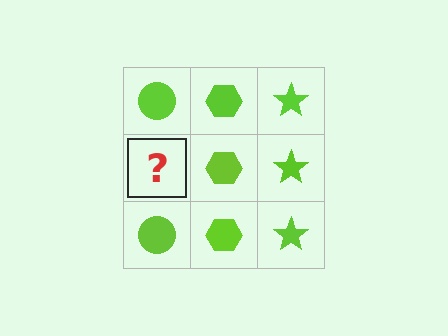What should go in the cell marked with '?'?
The missing cell should contain a lime circle.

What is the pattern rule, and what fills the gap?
The rule is that each column has a consistent shape. The gap should be filled with a lime circle.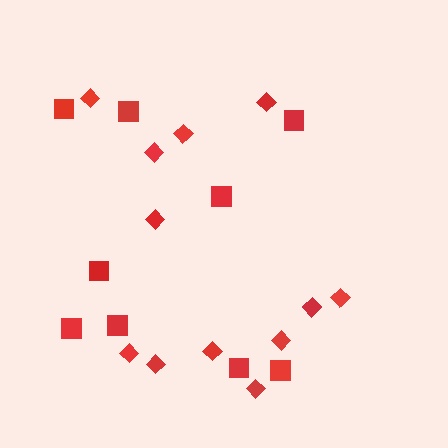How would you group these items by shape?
There are 2 groups: one group of squares (9) and one group of diamonds (12).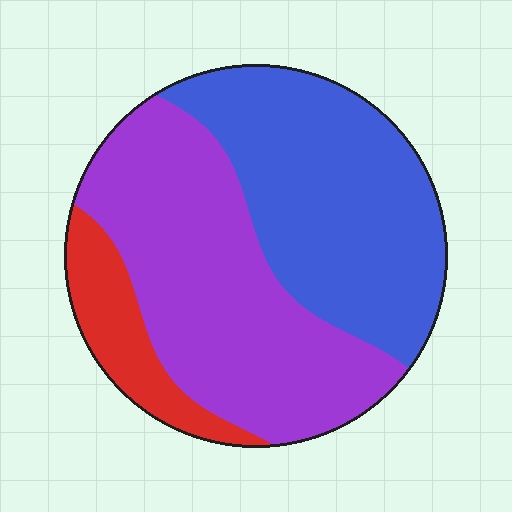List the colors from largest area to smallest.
From largest to smallest: purple, blue, red.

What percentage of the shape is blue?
Blue covers roughly 40% of the shape.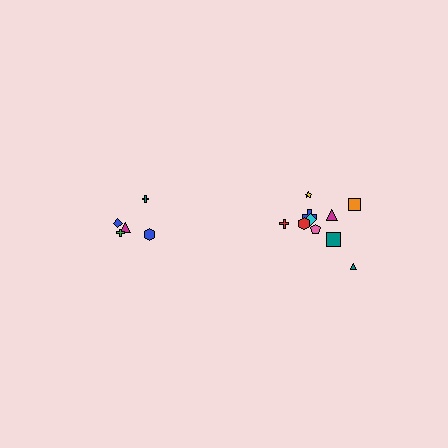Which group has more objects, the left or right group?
The right group.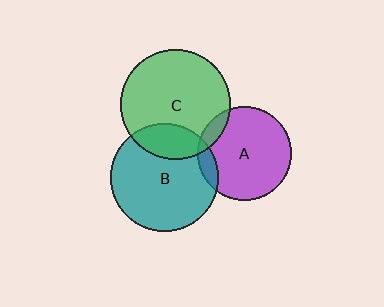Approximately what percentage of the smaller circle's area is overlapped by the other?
Approximately 20%.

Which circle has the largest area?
Circle C (green).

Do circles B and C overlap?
Yes.